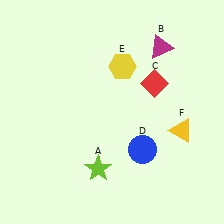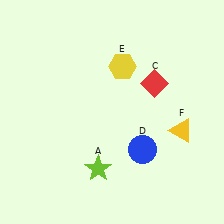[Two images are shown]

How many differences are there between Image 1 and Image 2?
There is 1 difference between the two images.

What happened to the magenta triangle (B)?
The magenta triangle (B) was removed in Image 2. It was in the top-right area of Image 1.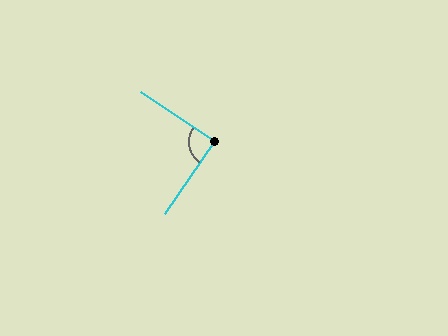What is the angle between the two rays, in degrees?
Approximately 90 degrees.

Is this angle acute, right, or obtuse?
It is approximately a right angle.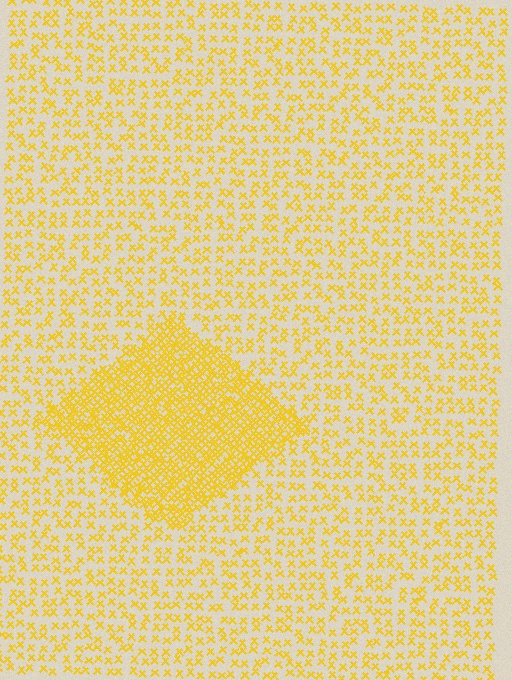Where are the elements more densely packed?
The elements are more densely packed inside the diamond boundary.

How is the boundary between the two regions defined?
The boundary is defined by a change in element density (approximately 2.7x ratio). All elements are the same color, size, and shape.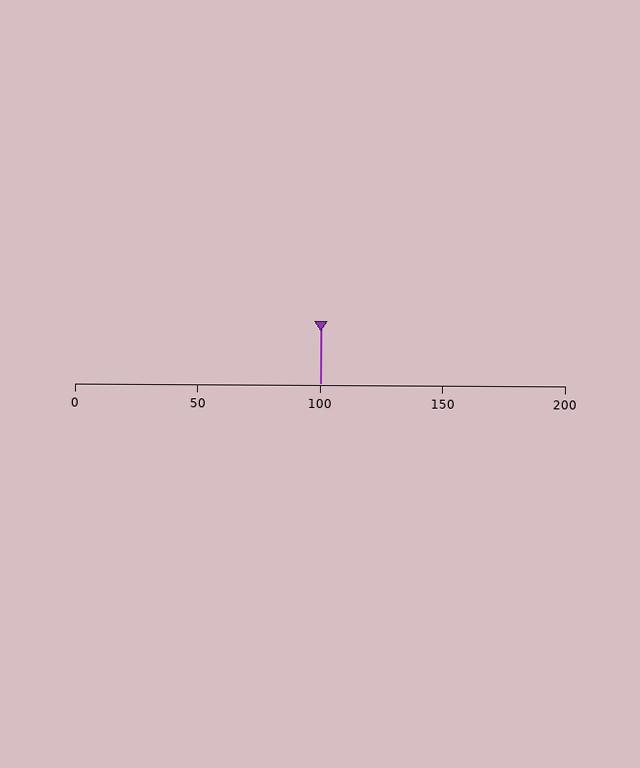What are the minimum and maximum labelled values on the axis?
The axis runs from 0 to 200.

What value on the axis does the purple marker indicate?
The marker indicates approximately 100.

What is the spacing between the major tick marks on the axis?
The major ticks are spaced 50 apart.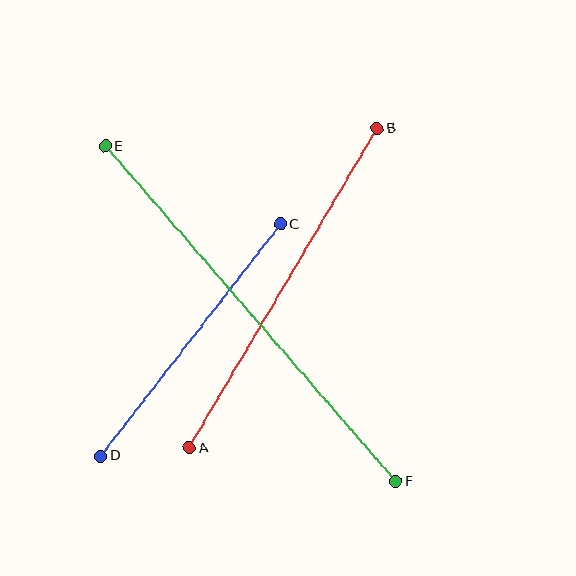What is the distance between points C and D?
The distance is approximately 293 pixels.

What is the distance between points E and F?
The distance is approximately 444 pixels.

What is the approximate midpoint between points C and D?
The midpoint is at approximately (191, 340) pixels.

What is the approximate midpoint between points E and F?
The midpoint is at approximately (250, 314) pixels.